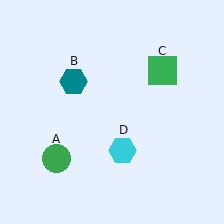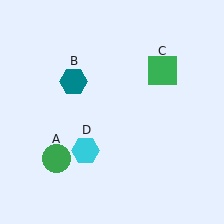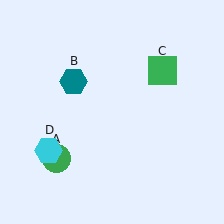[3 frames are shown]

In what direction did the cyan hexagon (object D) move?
The cyan hexagon (object D) moved left.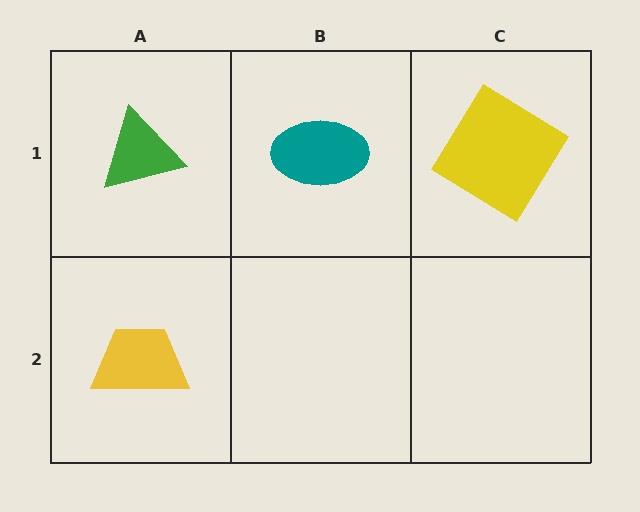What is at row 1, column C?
A yellow diamond.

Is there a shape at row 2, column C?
No, that cell is empty.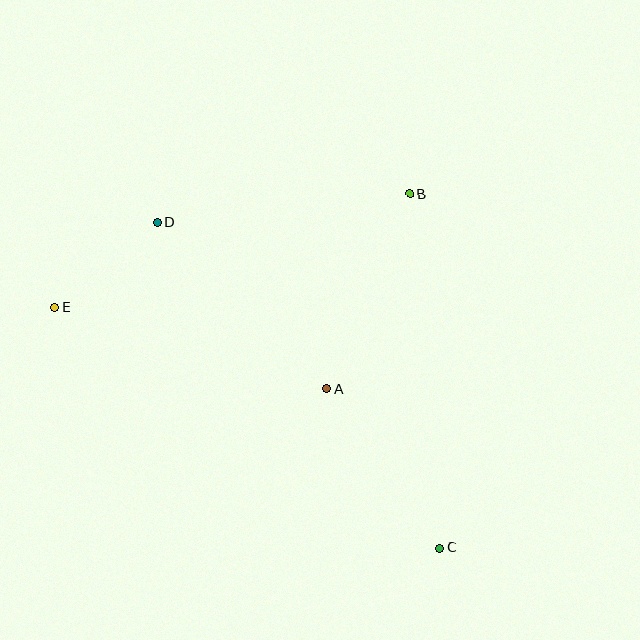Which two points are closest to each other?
Points D and E are closest to each other.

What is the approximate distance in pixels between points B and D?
The distance between B and D is approximately 254 pixels.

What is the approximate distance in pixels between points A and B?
The distance between A and B is approximately 211 pixels.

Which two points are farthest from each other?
Points C and E are farthest from each other.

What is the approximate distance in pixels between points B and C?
The distance between B and C is approximately 355 pixels.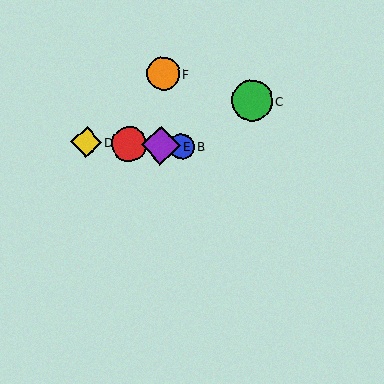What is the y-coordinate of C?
Object C is at y≈101.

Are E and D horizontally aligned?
Yes, both are at y≈146.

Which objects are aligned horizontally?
Objects A, B, D, E are aligned horizontally.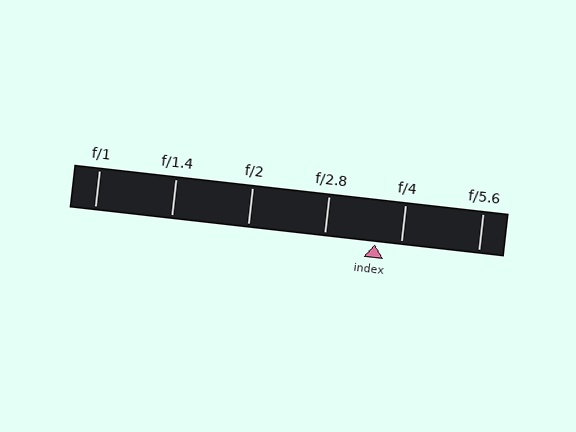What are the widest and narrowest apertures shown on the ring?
The widest aperture shown is f/1 and the narrowest is f/5.6.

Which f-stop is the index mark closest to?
The index mark is closest to f/4.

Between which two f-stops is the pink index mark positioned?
The index mark is between f/2.8 and f/4.